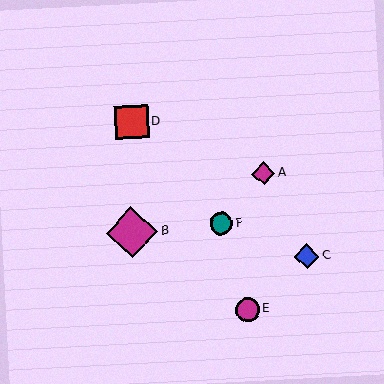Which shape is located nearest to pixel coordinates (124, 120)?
The red square (labeled D) at (132, 122) is nearest to that location.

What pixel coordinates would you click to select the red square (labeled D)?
Click at (132, 122) to select the red square D.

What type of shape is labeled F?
Shape F is a teal circle.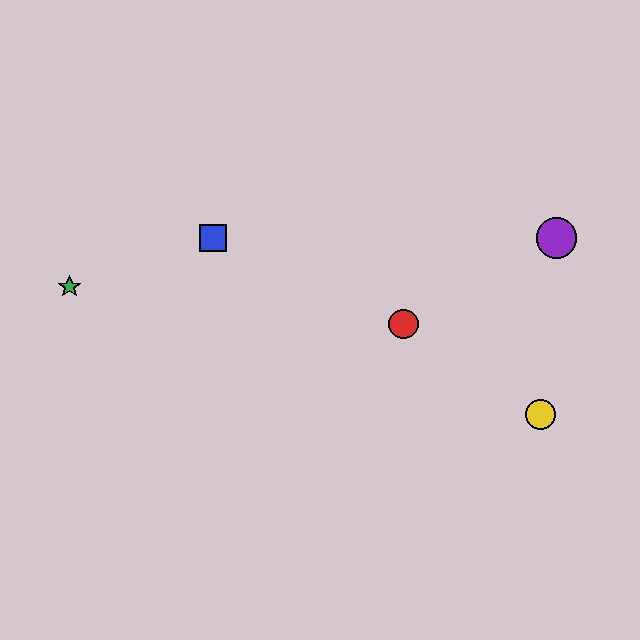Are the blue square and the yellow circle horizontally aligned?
No, the blue square is at y≈238 and the yellow circle is at y≈415.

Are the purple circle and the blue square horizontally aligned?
Yes, both are at y≈238.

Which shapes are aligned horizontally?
The blue square, the purple circle are aligned horizontally.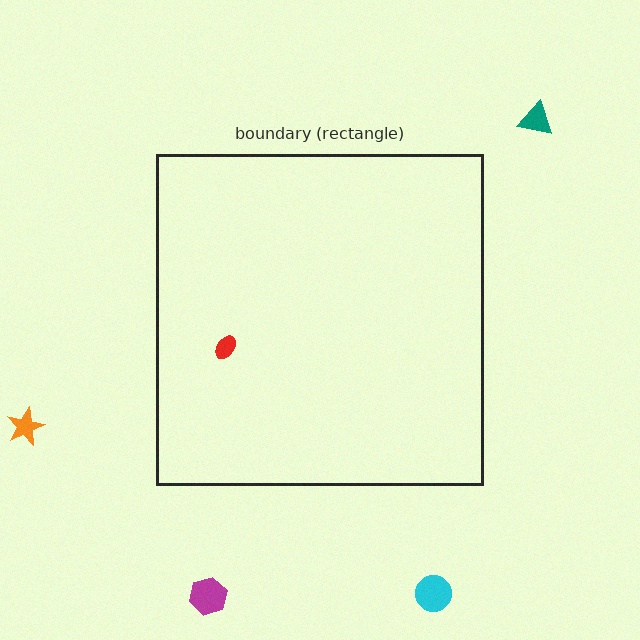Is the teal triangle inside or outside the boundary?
Outside.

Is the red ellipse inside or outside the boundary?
Inside.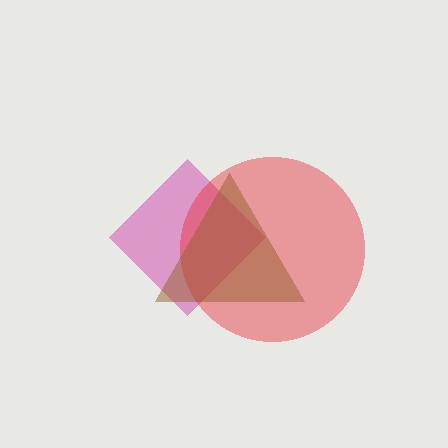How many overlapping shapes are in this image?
There are 3 overlapping shapes in the image.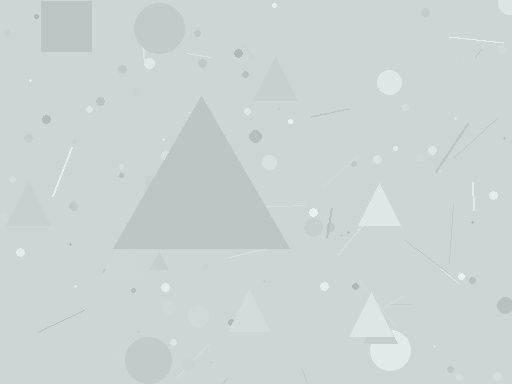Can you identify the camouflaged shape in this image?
The camouflaged shape is a triangle.